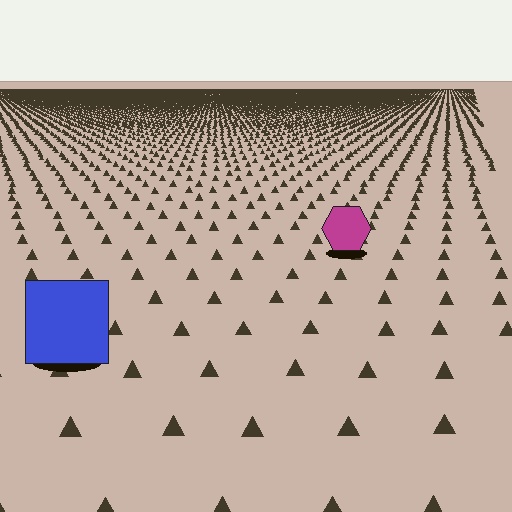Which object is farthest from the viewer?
The magenta hexagon is farthest from the viewer. It appears smaller and the ground texture around it is denser.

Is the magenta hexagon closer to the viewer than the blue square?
No. The blue square is closer — you can tell from the texture gradient: the ground texture is coarser near it.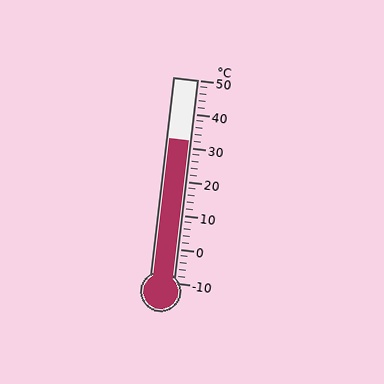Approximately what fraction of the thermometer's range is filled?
The thermometer is filled to approximately 70% of its range.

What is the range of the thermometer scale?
The thermometer scale ranges from -10°C to 50°C.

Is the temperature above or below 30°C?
The temperature is above 30°C.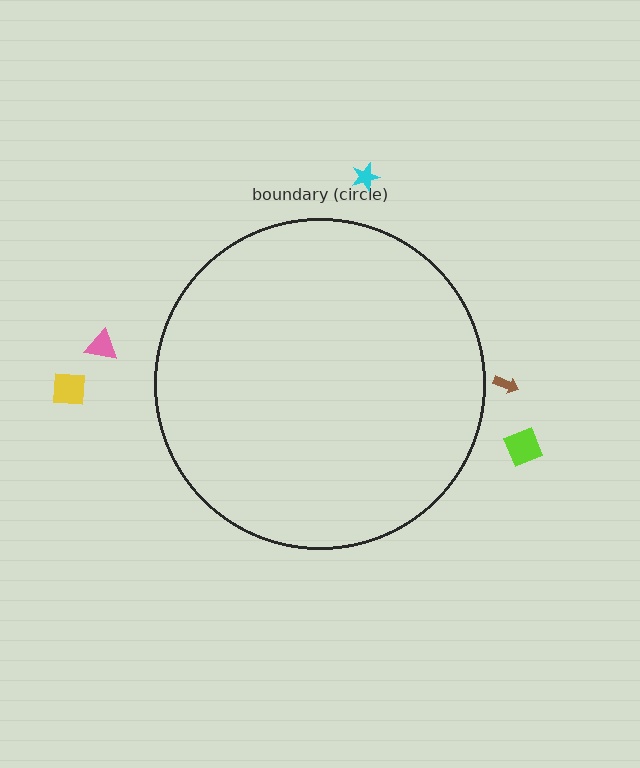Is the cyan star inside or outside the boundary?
Outside.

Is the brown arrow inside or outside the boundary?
Outside.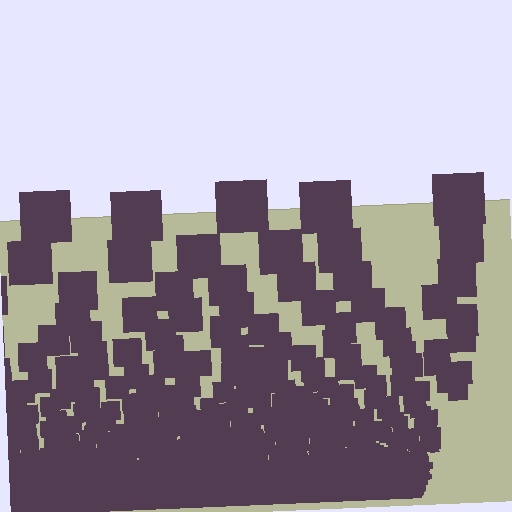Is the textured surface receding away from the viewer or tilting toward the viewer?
The surface appears to tilt toward the viewer. Texture elements get larger and sparser toward the top.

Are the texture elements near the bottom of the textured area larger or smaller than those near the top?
Smaller. The gradient is inverted — elements near the bottom are smaller and denser.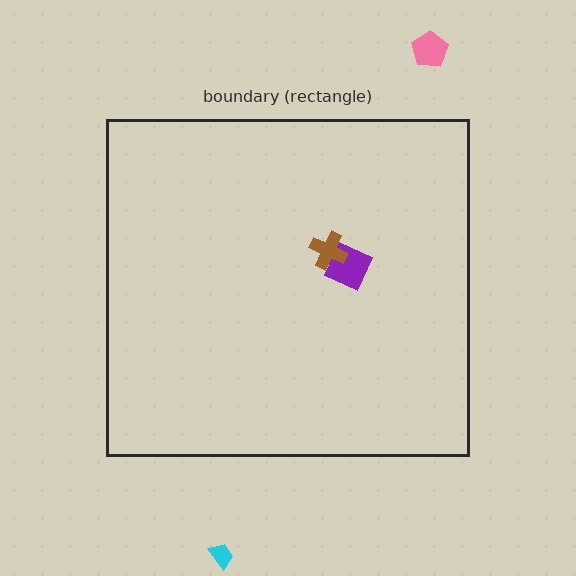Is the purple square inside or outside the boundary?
Inside.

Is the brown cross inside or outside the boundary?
Inside.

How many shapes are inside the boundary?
2 inside, 2 outside.